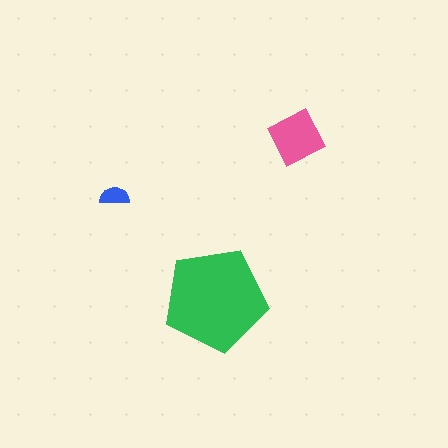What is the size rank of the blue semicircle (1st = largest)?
3rd.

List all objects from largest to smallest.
The green pentagon, the pink diamond, the blue semicircle.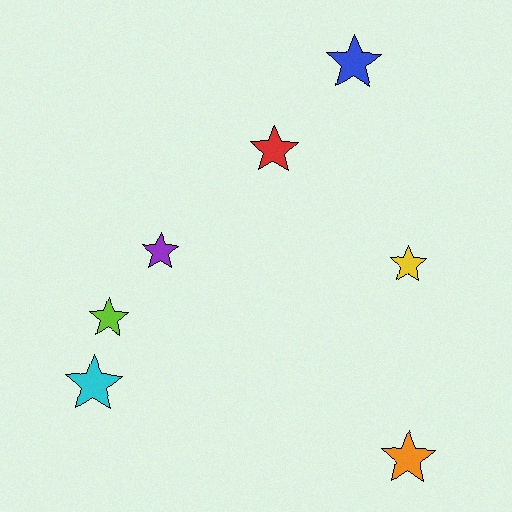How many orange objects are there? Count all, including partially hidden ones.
There is 1 orange object.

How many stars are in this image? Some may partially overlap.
There are 7 stars.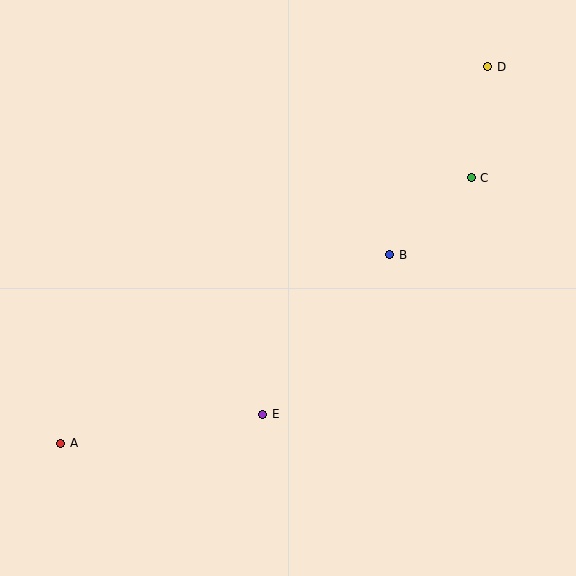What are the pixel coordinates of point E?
Point E is at (263, 414).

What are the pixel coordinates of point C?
Point C is at (471, 178).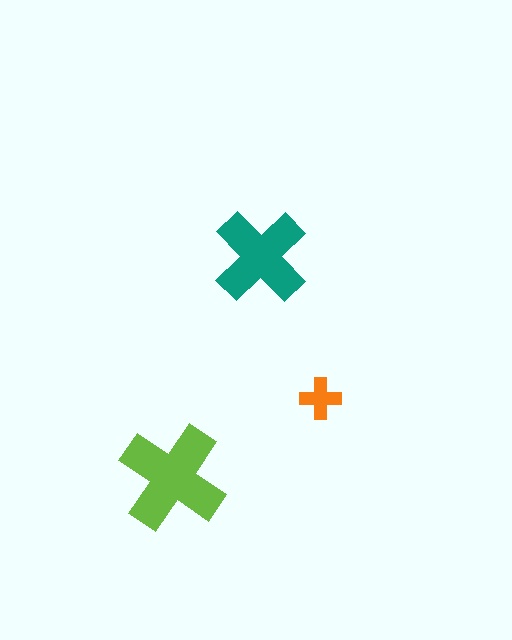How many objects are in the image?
There are 3 objects in the image.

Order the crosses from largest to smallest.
the lime one, the teal one, the orange one.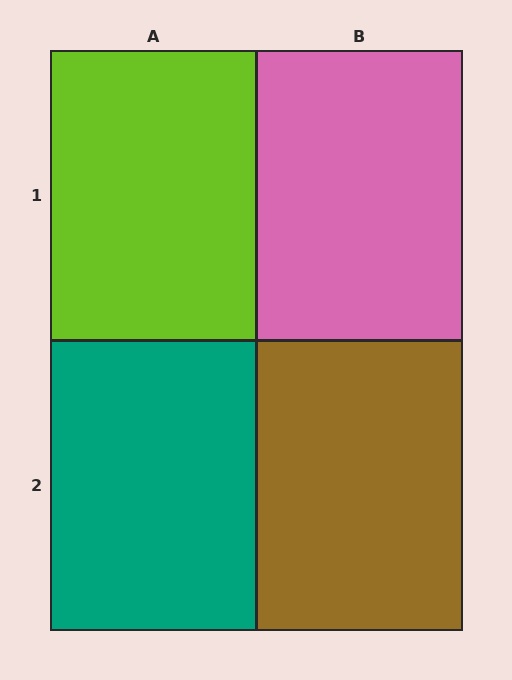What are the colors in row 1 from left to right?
Lime, pink.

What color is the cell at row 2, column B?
Brown.